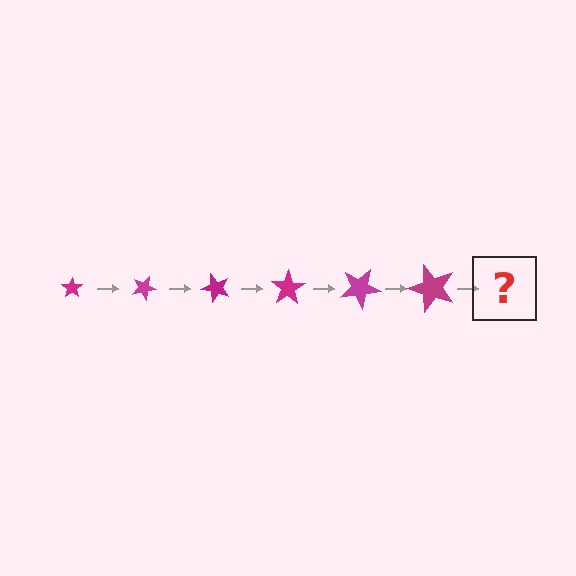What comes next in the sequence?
The next element should be a star, larger than the previous one and rotated 150 degrees from the start.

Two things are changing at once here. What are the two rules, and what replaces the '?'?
The two rules are that the star grows larger each step and it rotates 25 degrees each step. The '?' should be a star, larger than the previous one and rotated 150 degrees from the start.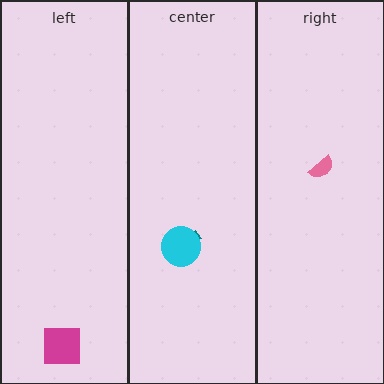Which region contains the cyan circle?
The center region.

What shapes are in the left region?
The magenta square.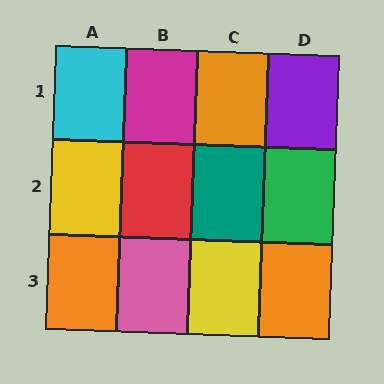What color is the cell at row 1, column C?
Orange.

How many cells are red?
1 cell is red.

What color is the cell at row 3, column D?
Orange.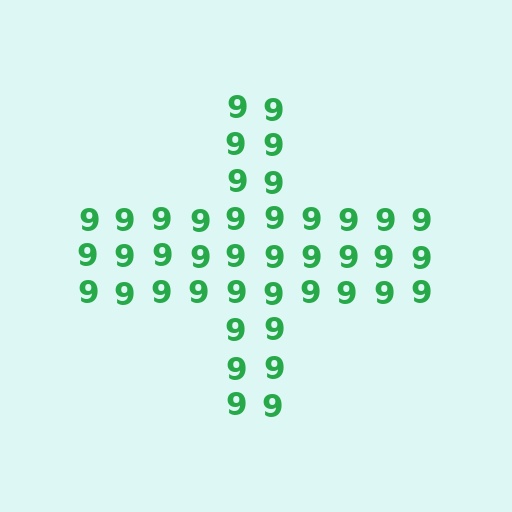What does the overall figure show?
The overall figure shows a cross.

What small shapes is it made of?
It is made of small digit 9's.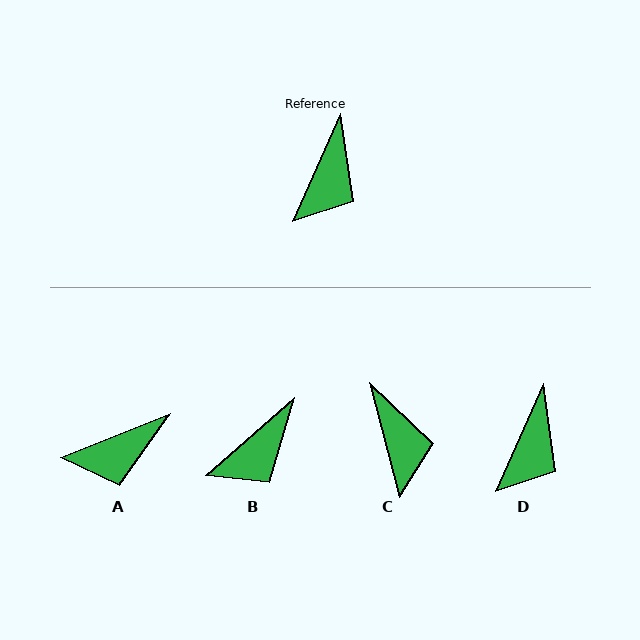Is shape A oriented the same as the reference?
No, it is off by about 44 degrees.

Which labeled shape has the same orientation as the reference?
D.